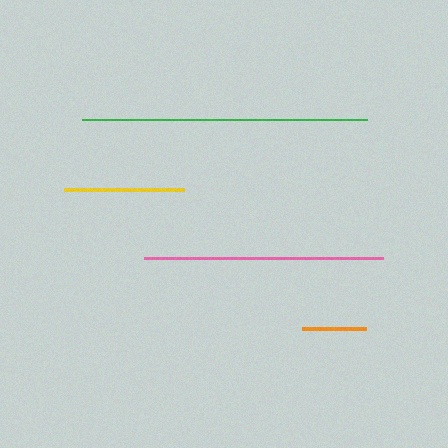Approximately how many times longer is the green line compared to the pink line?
The green line is approximately 1.2 times the length of the pink line.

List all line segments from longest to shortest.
From longest to shortest: green, pink, yellow, orange.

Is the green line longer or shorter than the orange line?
The green line is longer than the orange line.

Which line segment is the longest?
The green line is the longest at approximately 285 pixels.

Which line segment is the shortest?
The orange line is the shortest at approximately 63 pixels.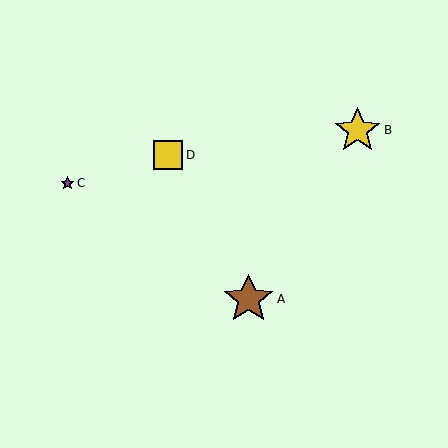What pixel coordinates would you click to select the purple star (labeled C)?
Click at (68, 183) to select the purple star C.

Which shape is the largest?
The brown star (labeled A) is the largest.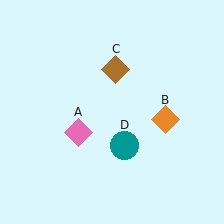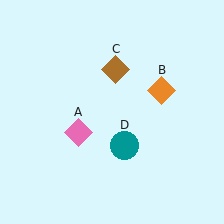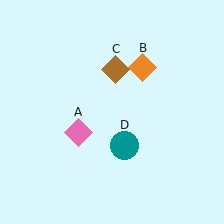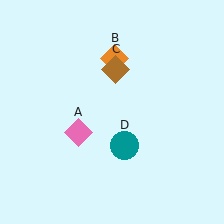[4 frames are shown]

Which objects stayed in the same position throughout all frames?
Pink diamond (object A) and brown diamond (object C) and teal circle (object D) remained stationary.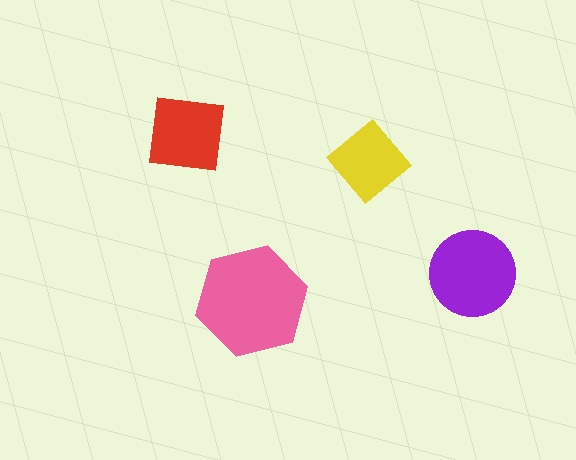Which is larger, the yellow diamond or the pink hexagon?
The pink hexagon.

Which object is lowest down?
The pink hexagon is bottommost.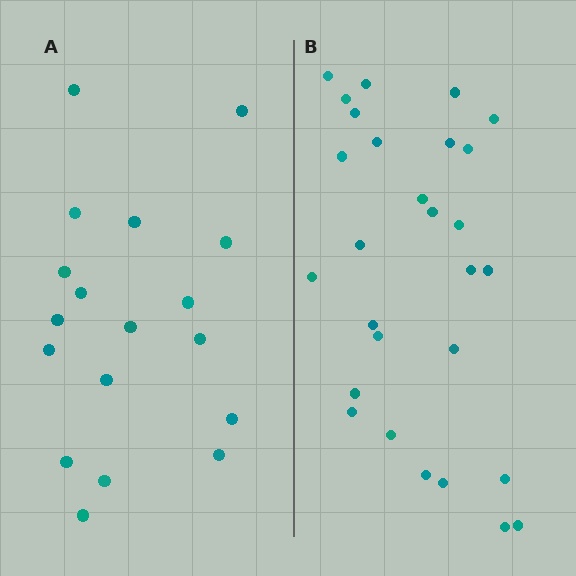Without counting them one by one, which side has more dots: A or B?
Region B (the right region) has more dots.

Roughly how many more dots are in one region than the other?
Region B has roughly 10 or so more dots than region A.